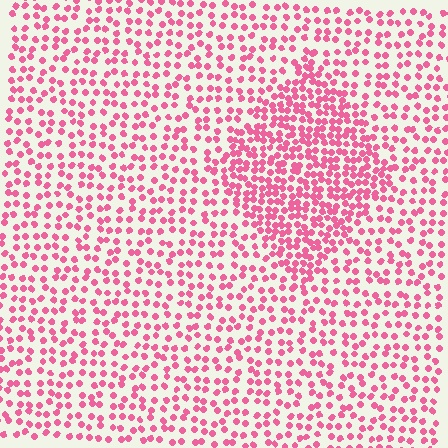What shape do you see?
I see a diamond.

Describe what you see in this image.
The image contains small pink elements arranged at two different densities. A diamond-shaped region is visible where the elements are more densely packed than the surrounding area.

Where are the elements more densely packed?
The elements are more densely packed inside the diamond boundary.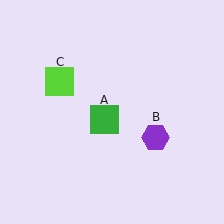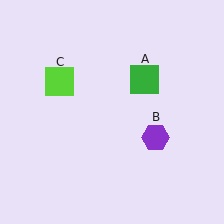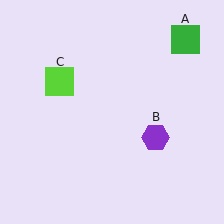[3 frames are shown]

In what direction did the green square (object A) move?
The green square (object A) moved up and to the right.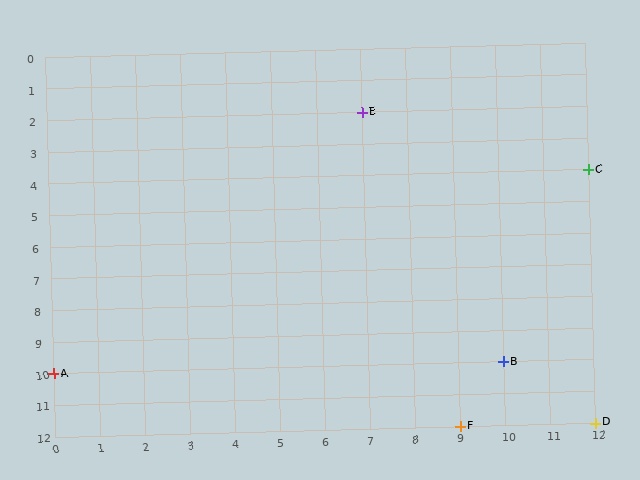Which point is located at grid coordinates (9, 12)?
Point F is at (9, 12).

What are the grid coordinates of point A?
Point A is at grid coordinates (0, 10).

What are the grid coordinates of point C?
Point C is at grid coordinates (12, 4).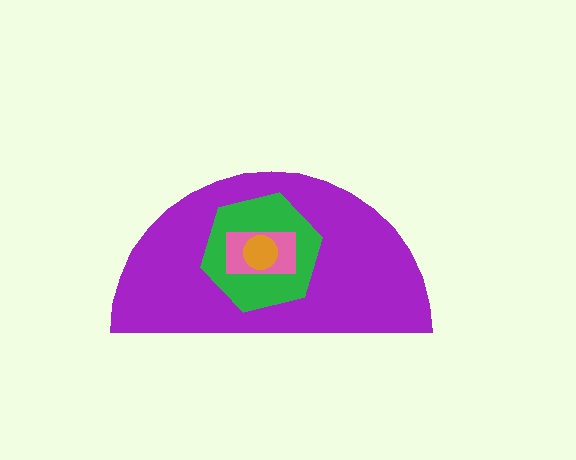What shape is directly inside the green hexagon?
The pink rectangle.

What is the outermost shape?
The purple semicircle.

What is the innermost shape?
The orange circle.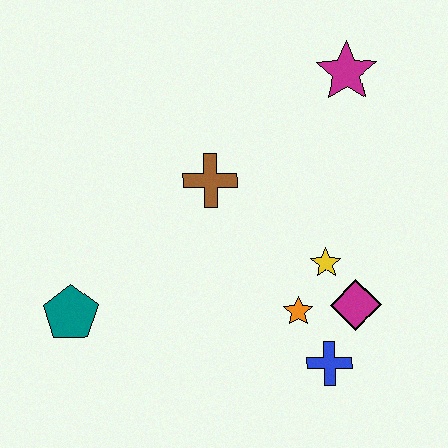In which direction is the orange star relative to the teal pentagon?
The orange star is to the right of the teal pentagon.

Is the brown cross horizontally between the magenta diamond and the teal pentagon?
Yes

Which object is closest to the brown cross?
The yellow star is closest to the brown cross.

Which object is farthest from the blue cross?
The magenta star is farthest from the blue cross.